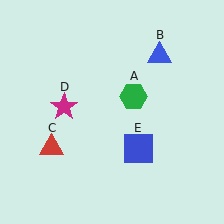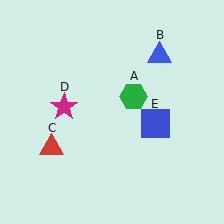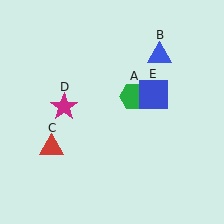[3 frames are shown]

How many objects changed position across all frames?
1 object changed position: blue square (object E).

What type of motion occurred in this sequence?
The blue square (object E) rotated counterclockwise around the center of the scene.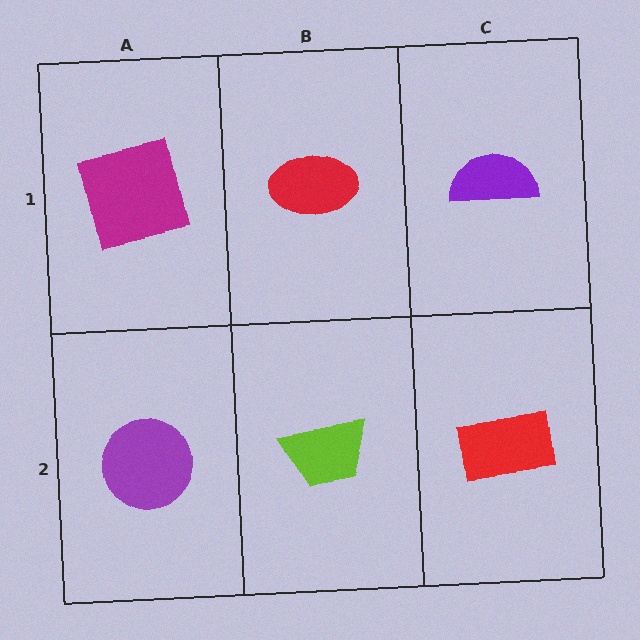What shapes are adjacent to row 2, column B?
A red ellipse (row 1, column B), a purple circle (row 2, column A), a red rectangle (row 2, column C).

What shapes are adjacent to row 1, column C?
A red rectangle (row 2, column C), a red ellipse (row 1, column B).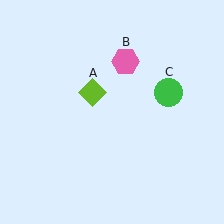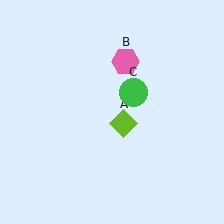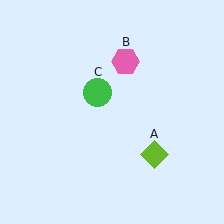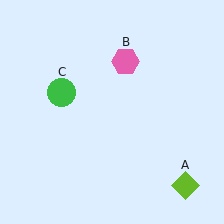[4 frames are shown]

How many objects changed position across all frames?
2 objects changed position: lime diamond (object A), green circle (object C).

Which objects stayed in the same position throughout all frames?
Pink hexagon (object B) remained stationary.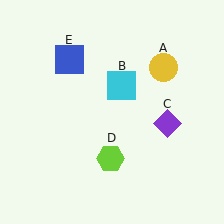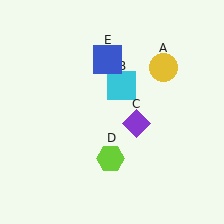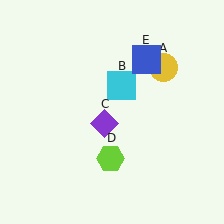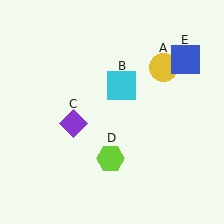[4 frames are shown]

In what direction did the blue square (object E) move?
The blue square (object E) moved right.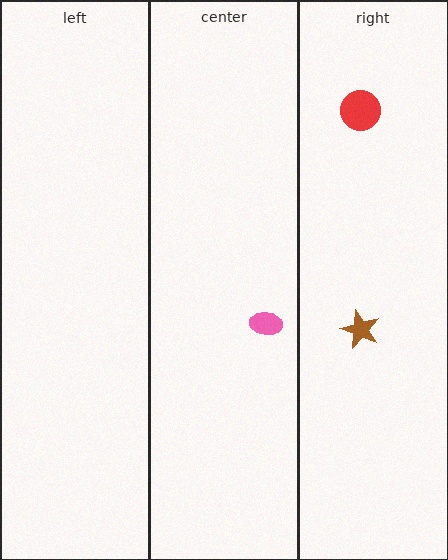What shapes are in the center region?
The pink ellipse.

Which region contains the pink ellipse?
The center region.